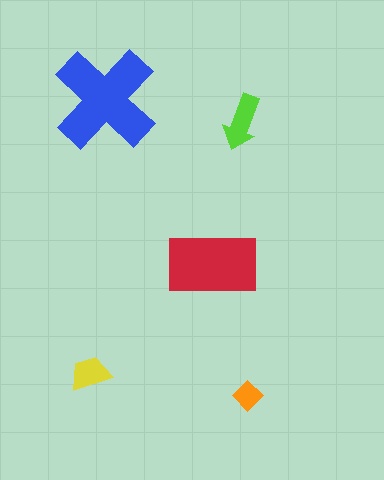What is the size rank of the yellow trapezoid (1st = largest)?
4th.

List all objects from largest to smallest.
The blue cross, the red rectangle, the lime arrow, the yellow trapezoid, the orange diamond.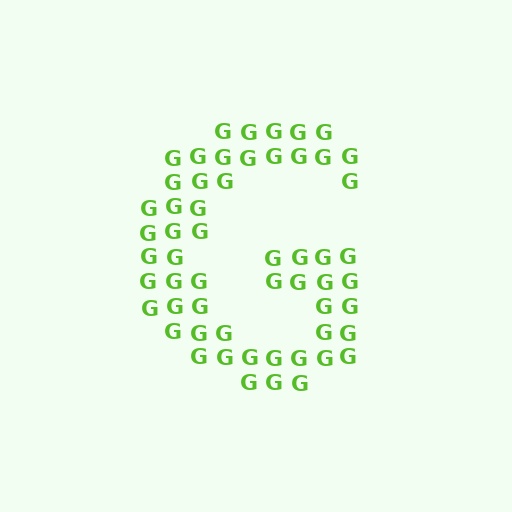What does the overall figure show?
The overall figure shows the letter G.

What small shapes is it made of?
It is made of small letter G's.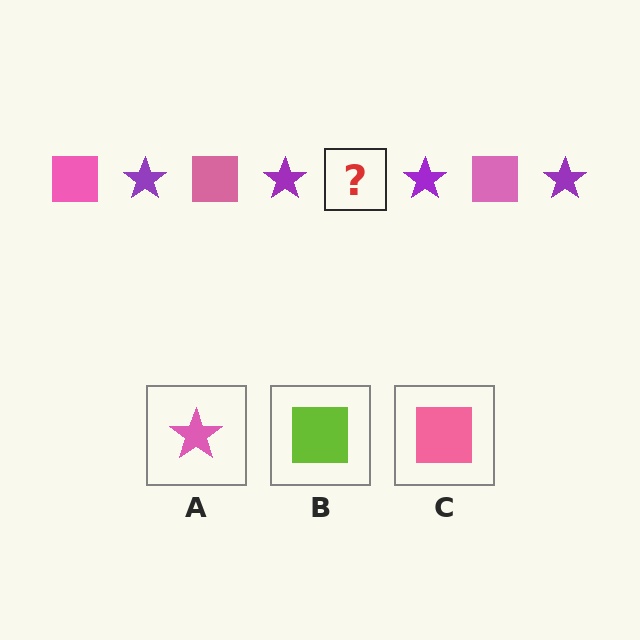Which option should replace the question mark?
Option C.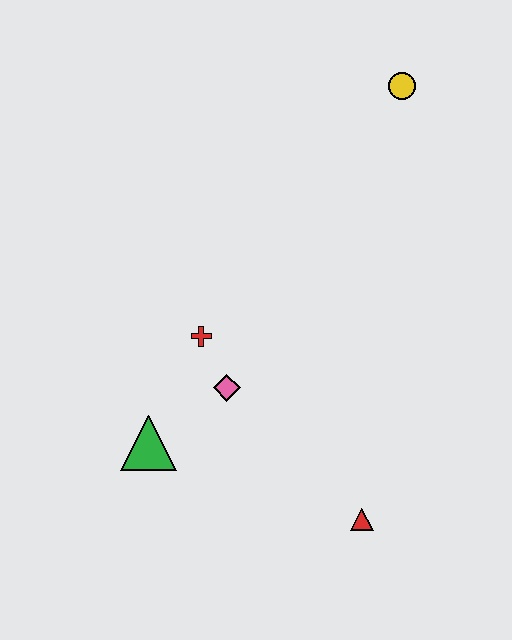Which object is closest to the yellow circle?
The red cross is closest to the yellow circle.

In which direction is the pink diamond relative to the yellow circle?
The pink diamond is below the yellow circle.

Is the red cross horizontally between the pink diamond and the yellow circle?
No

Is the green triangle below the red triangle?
No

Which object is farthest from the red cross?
The yellow circle is farthest from the red cross.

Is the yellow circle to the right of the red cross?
Yes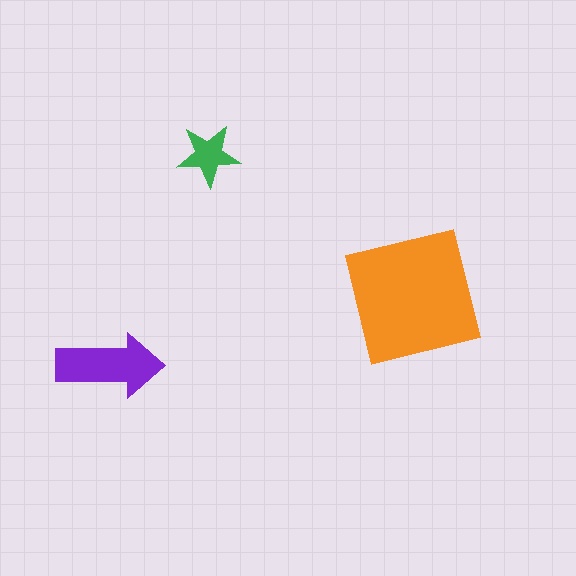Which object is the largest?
The orange square.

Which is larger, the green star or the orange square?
The orange square.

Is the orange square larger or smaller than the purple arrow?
Larger.